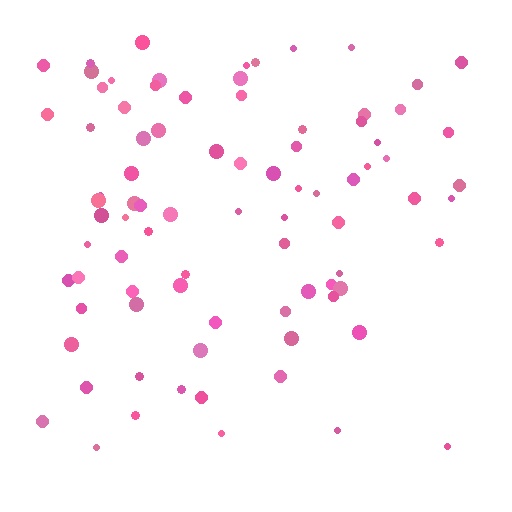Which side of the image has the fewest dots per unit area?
The bottom.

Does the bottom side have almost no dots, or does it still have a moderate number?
Still a moderate number, just noticeably fewer than the top.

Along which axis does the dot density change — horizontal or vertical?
Vertical.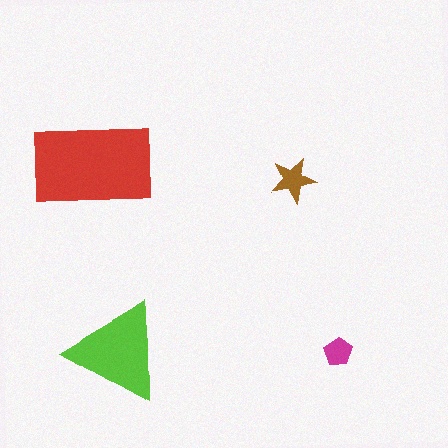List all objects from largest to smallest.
The red rectangle, the lime triangle, the brown star, the magenta pentagon.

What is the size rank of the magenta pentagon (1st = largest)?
4th.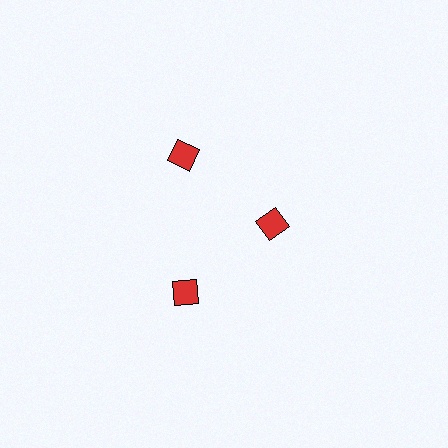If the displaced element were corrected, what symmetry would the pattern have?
It would have 3-fold rotational symmetry — the pattern would map onto itself every 120 degrees.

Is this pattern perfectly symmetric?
No. The 3 red diamonds are arranged in a ring, but one element near the 3 o'clock position is pulled inward toward the center, breaking the 3-fold rotational symmetry.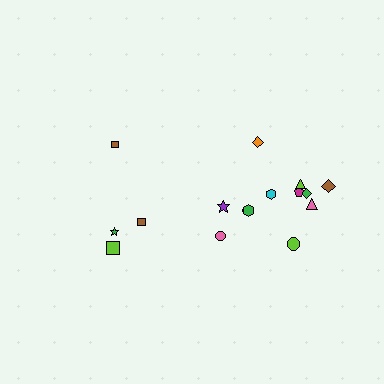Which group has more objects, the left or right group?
The right group.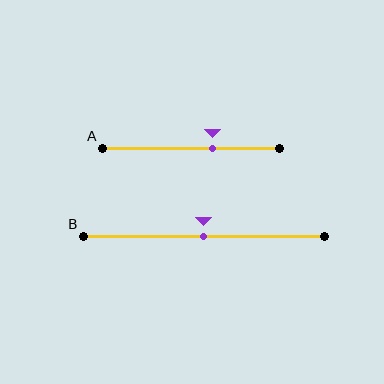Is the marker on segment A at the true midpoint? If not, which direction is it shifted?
No, the marker on segment A is shifted to the right by about 12% of the segment length.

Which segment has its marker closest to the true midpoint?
Segment B has its marker closest to the true midpoint.